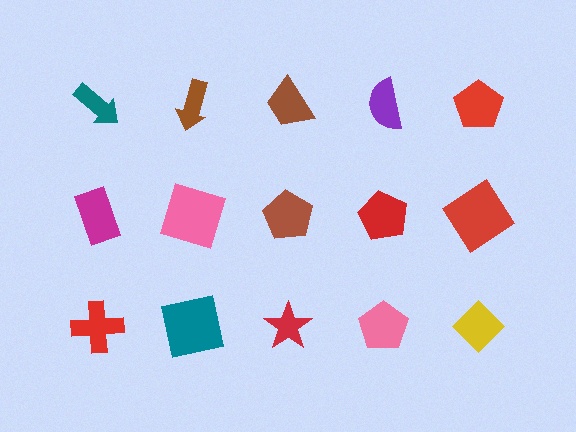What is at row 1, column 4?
A purple semicircle.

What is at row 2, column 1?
A magenta rectangle.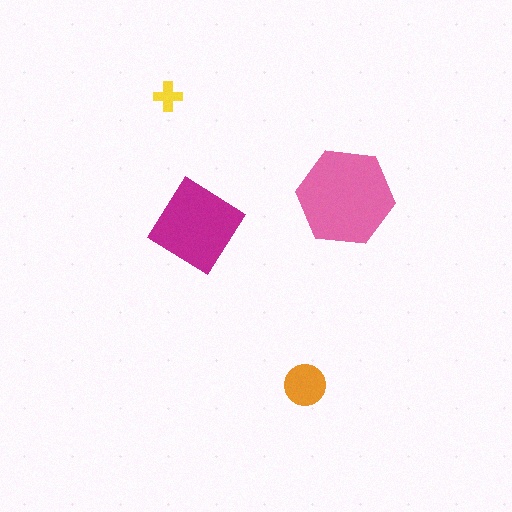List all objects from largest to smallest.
The pink hexagon, the magenta diamond, the orange circle, the yellow cross.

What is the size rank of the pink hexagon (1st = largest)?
1st.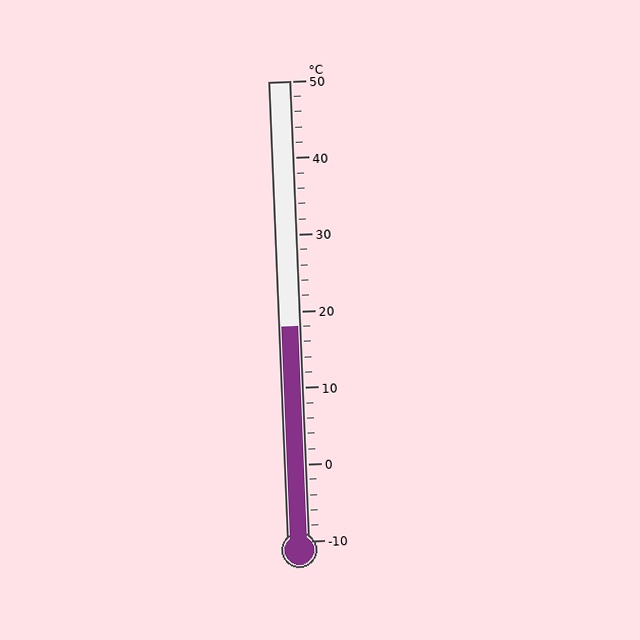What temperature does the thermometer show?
The thermometer shows approximately 18°C.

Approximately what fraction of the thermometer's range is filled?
The thermometer is filled to approximately 45% of its range.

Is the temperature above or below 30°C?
The temperature is below 30°C.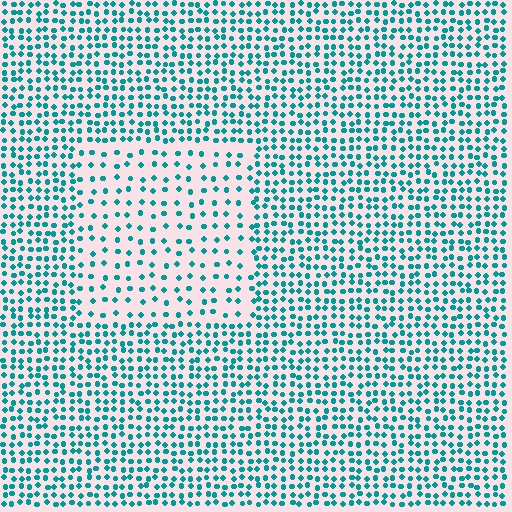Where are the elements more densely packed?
The elements are more densely packed outside the rectangle boundary.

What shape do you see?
I see a rectangle.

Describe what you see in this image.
The image contains small teal elements arranged at two different densities. A rectangle-shaped region is visible where the elements are less densely packed than the surrounding area.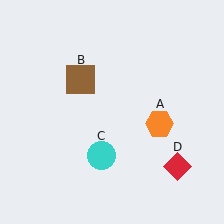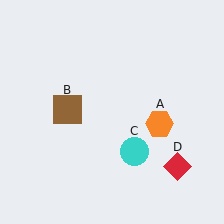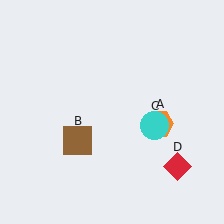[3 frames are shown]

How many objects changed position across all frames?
2 objects changed position: brown square (object B), cyan circle (object C).